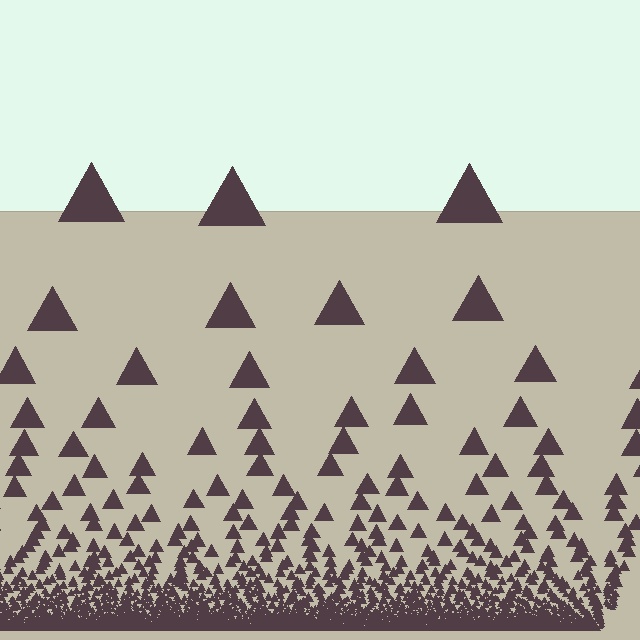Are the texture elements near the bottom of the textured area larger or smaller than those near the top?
Smaller. The gradient is inverted — elements near the bottom are smaller and denser.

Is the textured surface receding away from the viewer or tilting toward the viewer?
The surface appears to tilt toward the viewer. Texture elements get larger and sparser toward the top.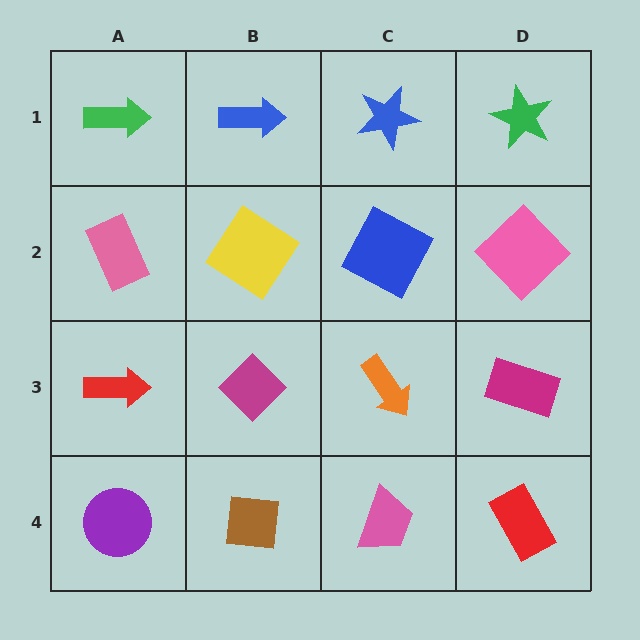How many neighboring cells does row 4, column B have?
3.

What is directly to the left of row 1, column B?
A green arrow.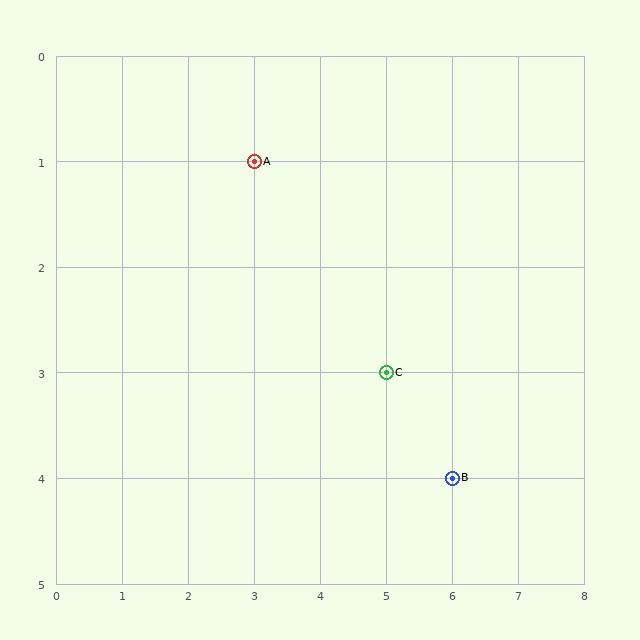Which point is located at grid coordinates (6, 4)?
Point B is at (6, 4).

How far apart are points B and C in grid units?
Points B and C are 1 column and 1 row apart (about 1.4 grid units diagonally).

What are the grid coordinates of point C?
Point C is at grid coordinates (5, 3).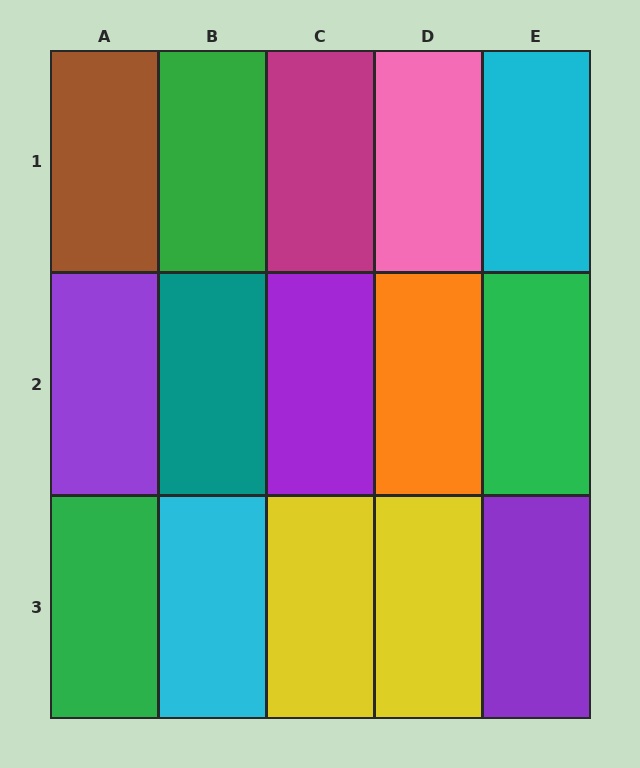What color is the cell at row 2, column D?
Orange.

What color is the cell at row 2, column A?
Purple.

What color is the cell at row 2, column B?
Teal.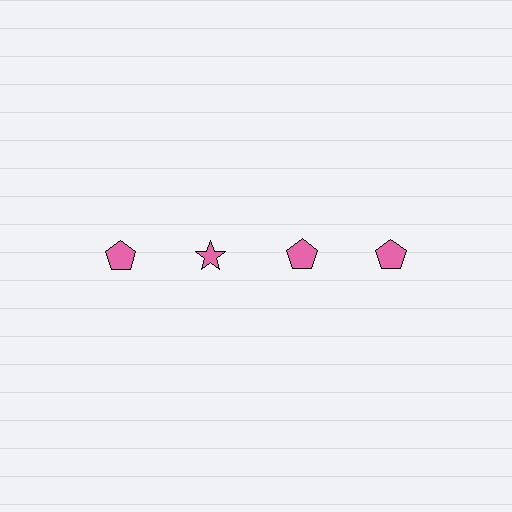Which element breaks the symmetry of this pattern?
The pink star in the top row, second from left column breaks the symmetry. All other shapes are pink pentagons.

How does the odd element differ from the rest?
It has a different shape: star instead of pentagon.